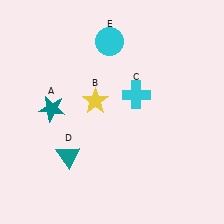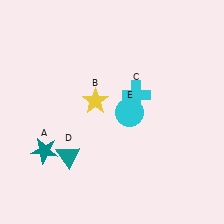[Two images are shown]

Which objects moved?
The objects that moved are: the teal star (A), the cyan circle (E).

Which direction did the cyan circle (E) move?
The cyan circle (E) moved down.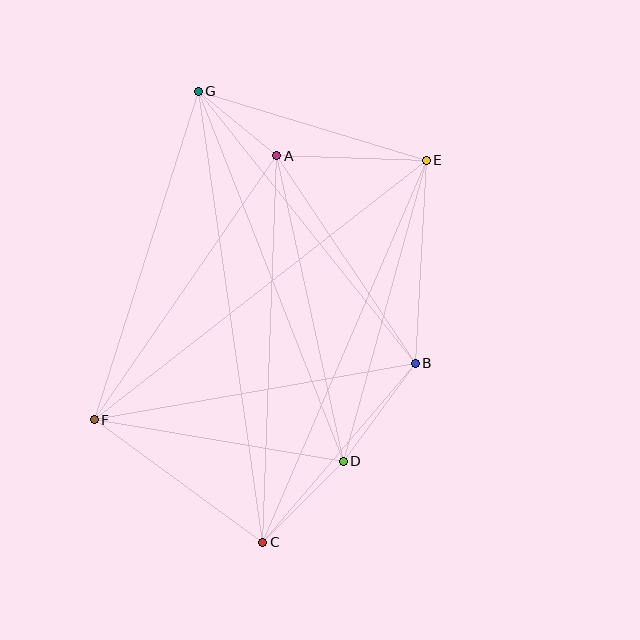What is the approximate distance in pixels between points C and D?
The distance between C and D is approximately 114 pixels.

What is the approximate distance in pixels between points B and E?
The distance between B and E is approximately 203 pixels.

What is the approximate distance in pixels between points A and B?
The distance between A and B is approximately 249 pixels.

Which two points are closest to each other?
Points A and G are closest to each other.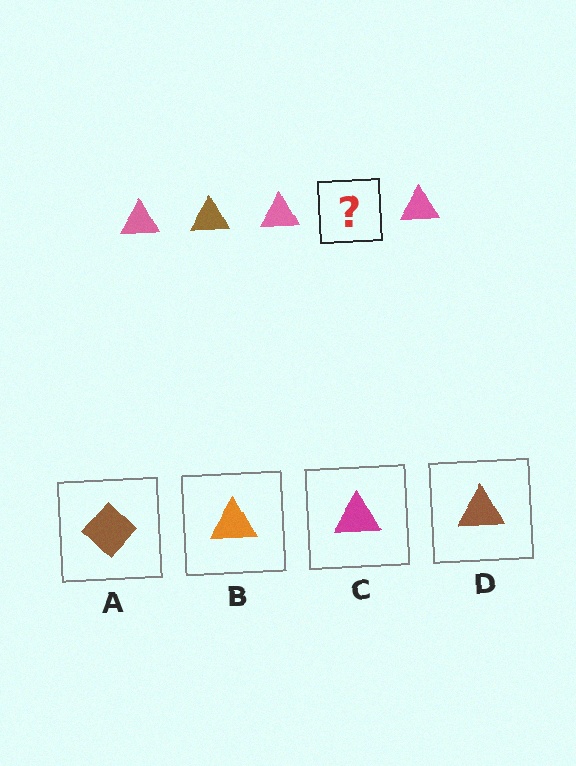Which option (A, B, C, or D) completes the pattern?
D.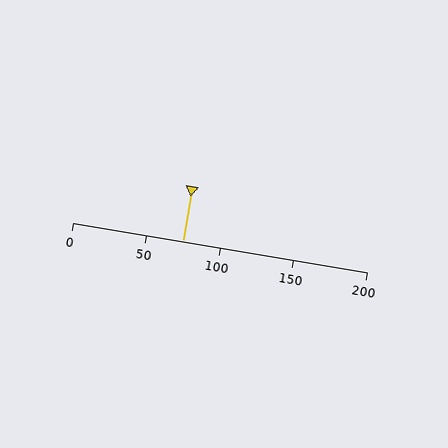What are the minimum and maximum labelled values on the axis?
The axis runs from 0 to 200.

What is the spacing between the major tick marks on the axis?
The major ticks are spaced 50 apart.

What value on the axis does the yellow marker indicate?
The marker indicates approximately 75.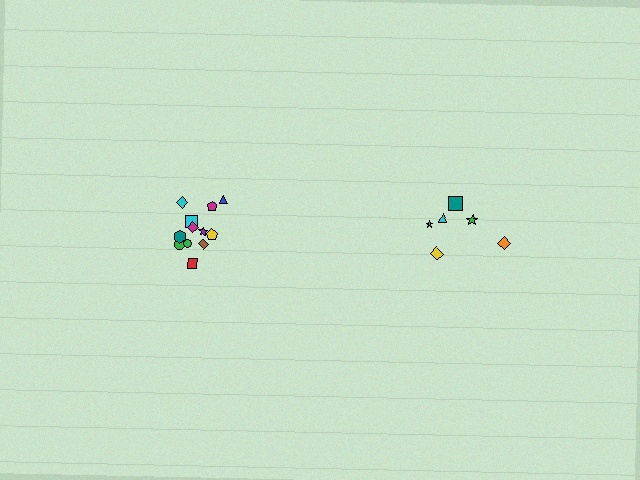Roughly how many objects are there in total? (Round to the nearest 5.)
Roughly 20 objects in total.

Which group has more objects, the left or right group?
The left group.